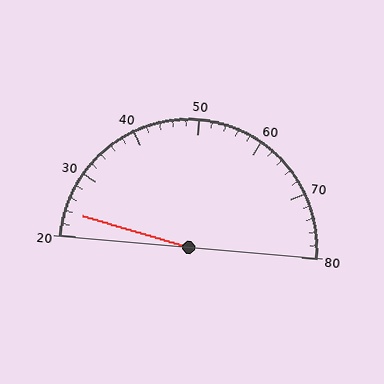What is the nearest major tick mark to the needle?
The nearest major tick mark is 20.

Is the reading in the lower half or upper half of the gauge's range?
The reading is in the lower half of the range (20 to 80).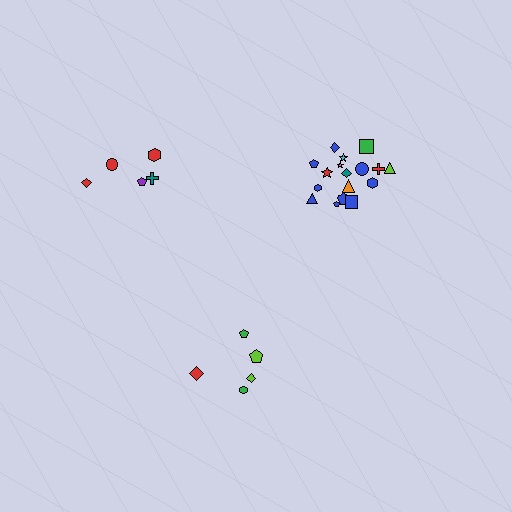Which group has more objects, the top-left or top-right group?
The top-right group.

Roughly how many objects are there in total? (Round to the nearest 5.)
Roughly 30 objects in total.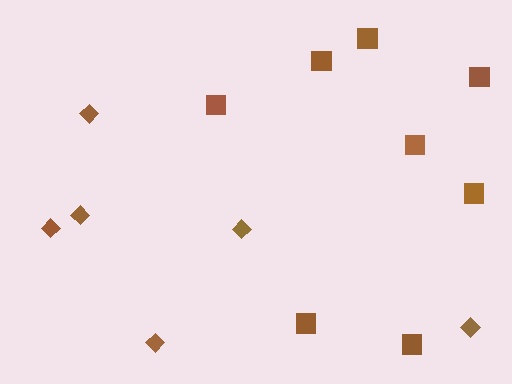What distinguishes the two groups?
There are 2 groups: one group of squares (8) and one group of diamonds (6).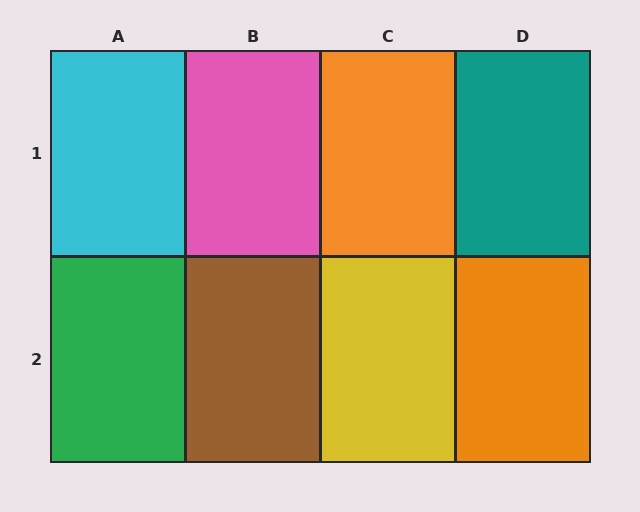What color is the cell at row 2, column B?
Brown.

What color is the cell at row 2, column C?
Yellow.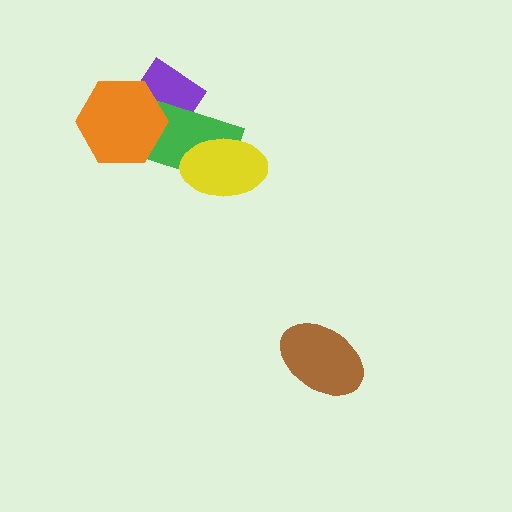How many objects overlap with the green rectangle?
3 objects overlap with the green rectangle.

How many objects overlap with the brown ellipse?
0 objects overlap with the brown ellipse.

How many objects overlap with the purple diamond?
2 objects overlap with the purple diamond.